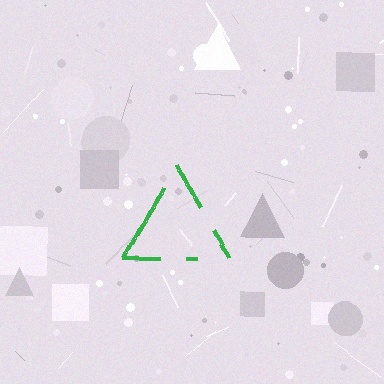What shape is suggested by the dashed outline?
The dashed outline suggests a triangle.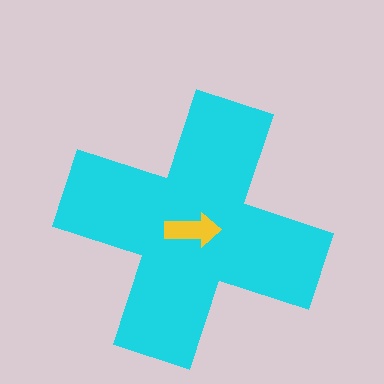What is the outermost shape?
The cyan cross.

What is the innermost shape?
The yellow arrow.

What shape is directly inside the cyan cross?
The yellow arrow.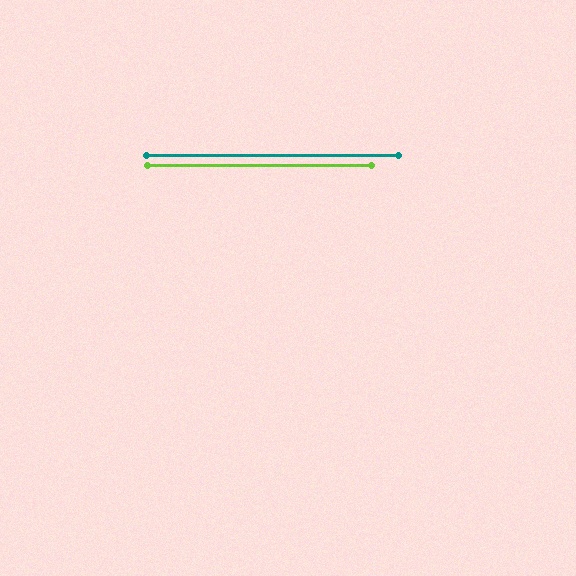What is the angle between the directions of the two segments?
Approximately 0 degrees.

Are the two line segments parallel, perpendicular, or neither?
Parallel — their directions differ by only 0.0°.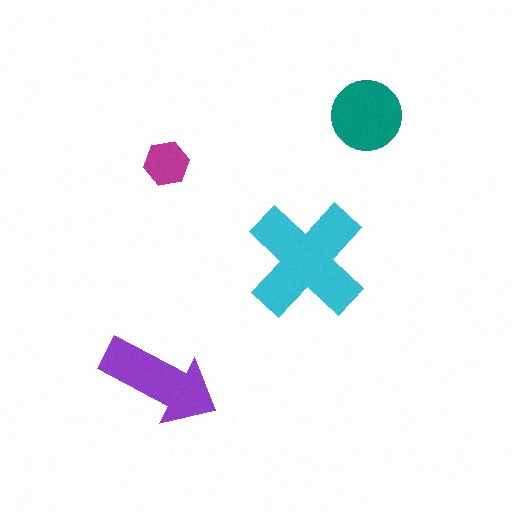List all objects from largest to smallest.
The cyan cross, the purple arrow, the teal circle, the magenta hexagon.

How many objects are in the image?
There are 4 objects in the image.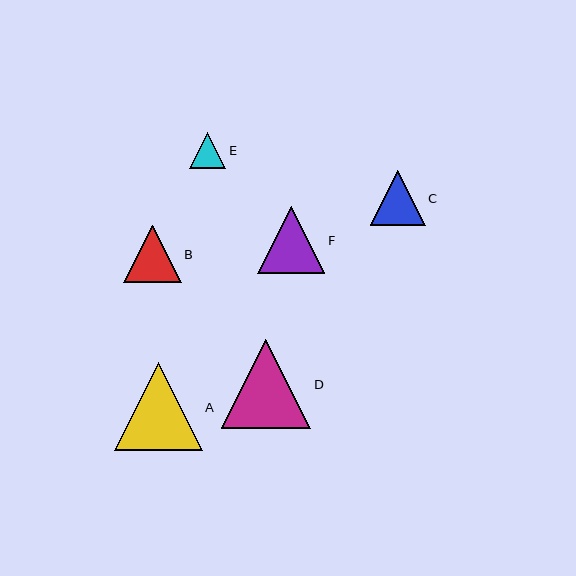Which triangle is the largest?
Triangle D is the largest with a size of approximately 90 pixels.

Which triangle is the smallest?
Triangle E is the smallest with a size of approximately 36 pixels.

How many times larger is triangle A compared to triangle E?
Triangle A is approximately 2.4 times the size of triangle E.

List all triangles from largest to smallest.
From largest to smallest: D, A, F, B, C, E.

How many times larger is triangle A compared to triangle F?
Triangle A is approximately 1.3 times the size of triangle F.